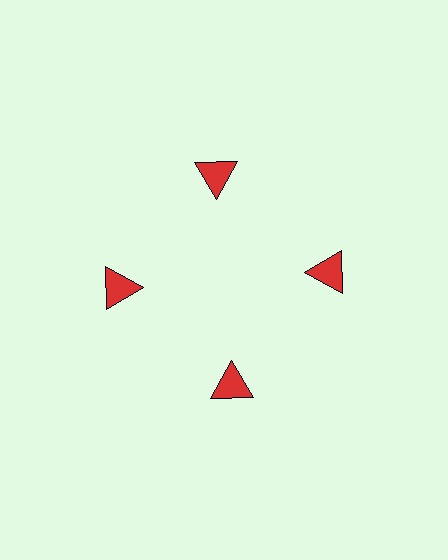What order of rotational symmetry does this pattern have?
This pattern has 4-fold rotational symmetry.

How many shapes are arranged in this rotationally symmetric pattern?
There are 4 shapes, arranged in 4 groups of 1.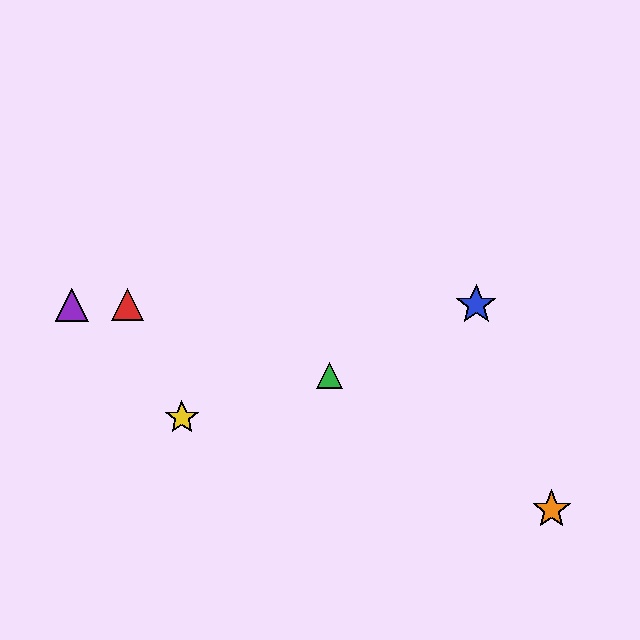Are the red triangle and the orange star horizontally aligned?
No, the red triangle is at y≈305 and the orange star is at y≈509.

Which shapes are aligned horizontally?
The red triangle, the blue star, the purple triangle are aligned horizontally.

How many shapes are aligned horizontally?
3 shapes (the red triangle, the blue star, the purple triangle) are aligned horizontally.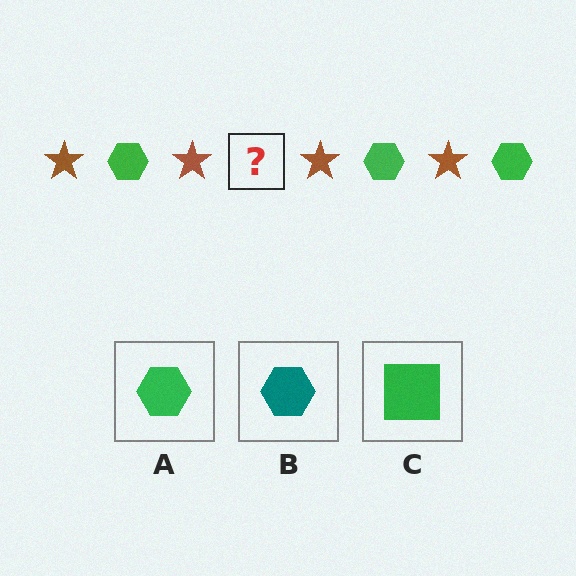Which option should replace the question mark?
Option A.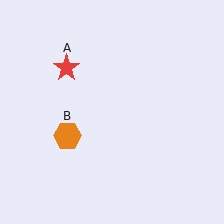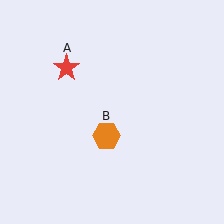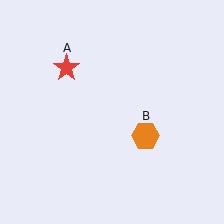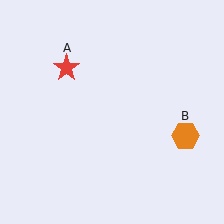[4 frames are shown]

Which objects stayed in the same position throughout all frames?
Red star (object A) remained stationary.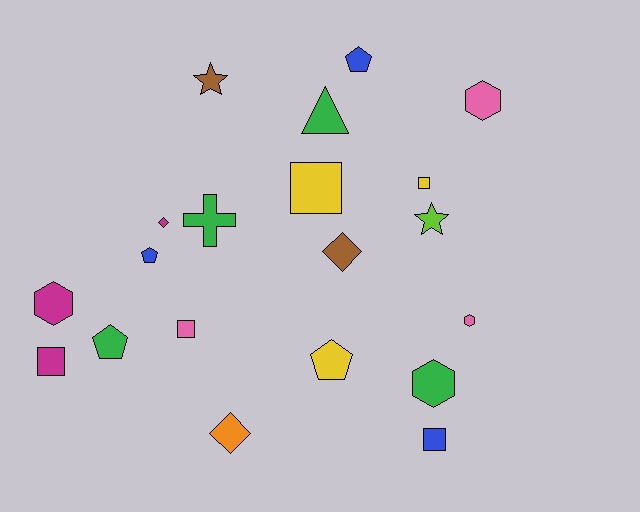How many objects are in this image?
There are 20 objects.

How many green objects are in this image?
There are 4 green objects.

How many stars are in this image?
There are 2 stars.